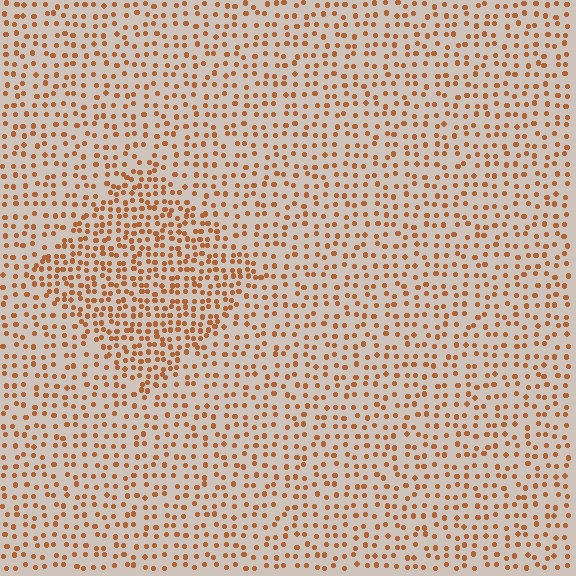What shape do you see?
I see a diamond.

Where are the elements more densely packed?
The elements are more densely packed inside the diamond boundary.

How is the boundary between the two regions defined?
The boundary is defined by a change in element density (approximately 1.7x ratio). All elements are the same color, size, and shape.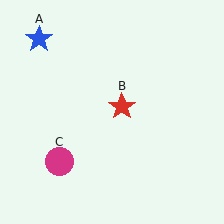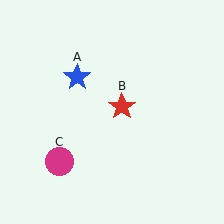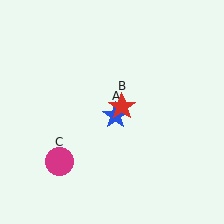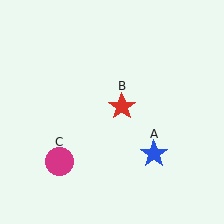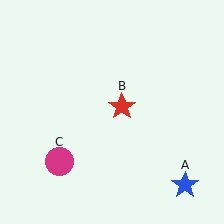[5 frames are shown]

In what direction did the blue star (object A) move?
The blue star (object A) moved down and to the right.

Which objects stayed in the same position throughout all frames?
Red star (object B) and magenta circle (object C) remained stationary.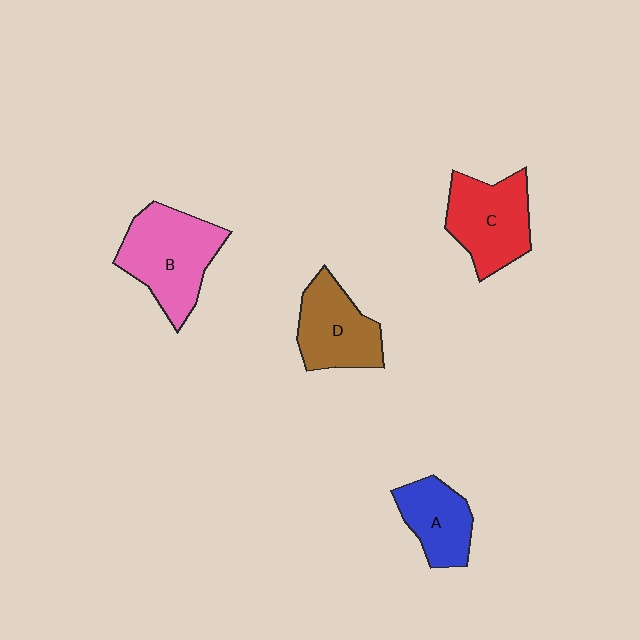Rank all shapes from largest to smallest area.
From largest to smallest: B (pink), C (red), D (brown), A (blue).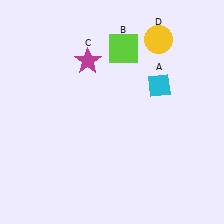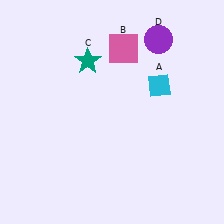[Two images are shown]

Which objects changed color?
B changed from lime to pink. C changed from magenta to teal. D changed from yellow to purple.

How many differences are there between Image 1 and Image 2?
There are 3 differences between the two images.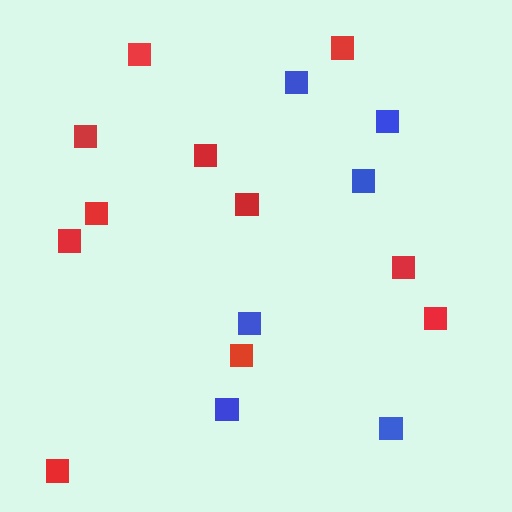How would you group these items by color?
There are 2 groups: one group of red squares (11) and one group of blue squares (6).